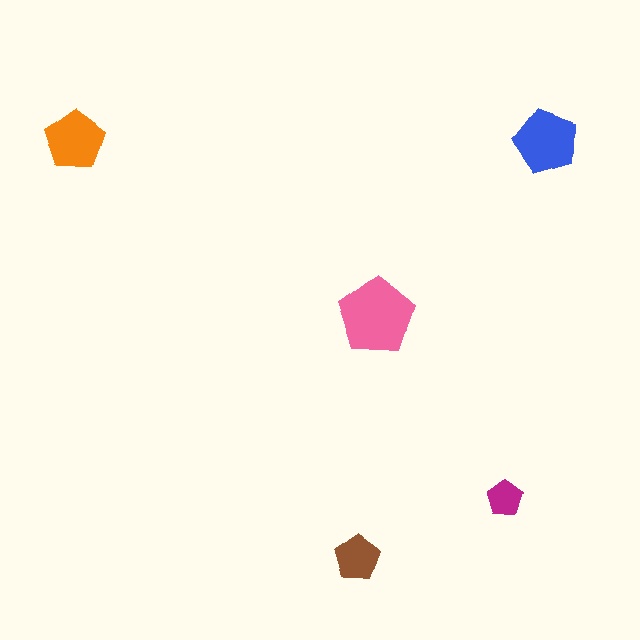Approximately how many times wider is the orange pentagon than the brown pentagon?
About 1.5 times wider.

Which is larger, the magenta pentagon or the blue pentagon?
The blue one.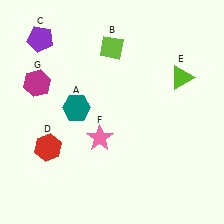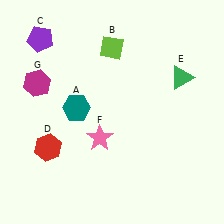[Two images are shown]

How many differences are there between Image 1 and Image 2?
There is 1 difference between the two images.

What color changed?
The triangle (E) changed from lime in Image 1 to green in Image 2.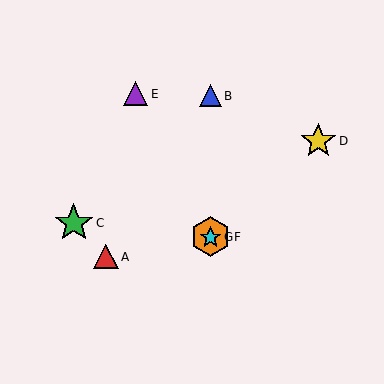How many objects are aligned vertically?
3 objects (B, F, G) are aligned vertically.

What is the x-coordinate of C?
Object C is at x≈74.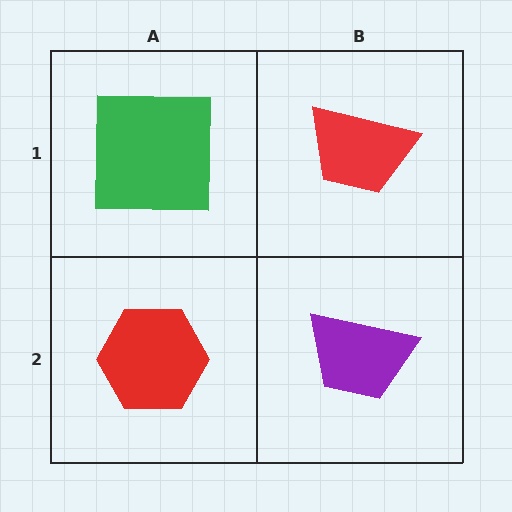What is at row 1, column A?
A green square.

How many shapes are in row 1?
2 shapes.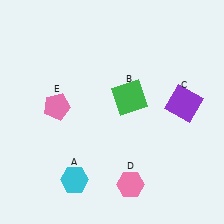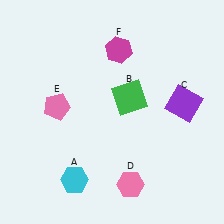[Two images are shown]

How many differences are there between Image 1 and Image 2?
There is 1 difference between the two images.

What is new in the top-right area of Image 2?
A magenta hexagon (F) was added in the top-right area of Image 2.